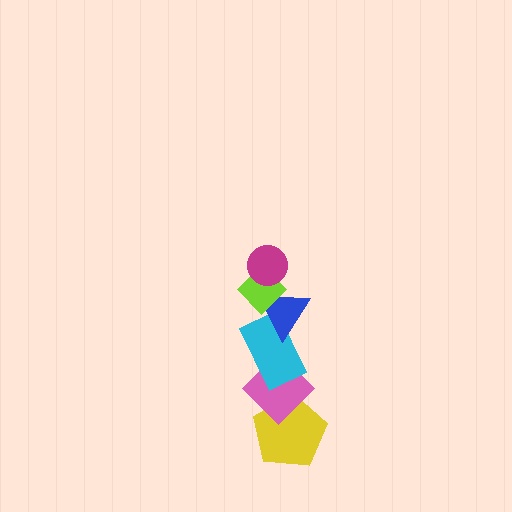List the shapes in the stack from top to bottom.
From top to bottom: the magenta circle, the lime diamond, the blue triangle, the cyan rectangle, the pink diamond, the yellow pentagon.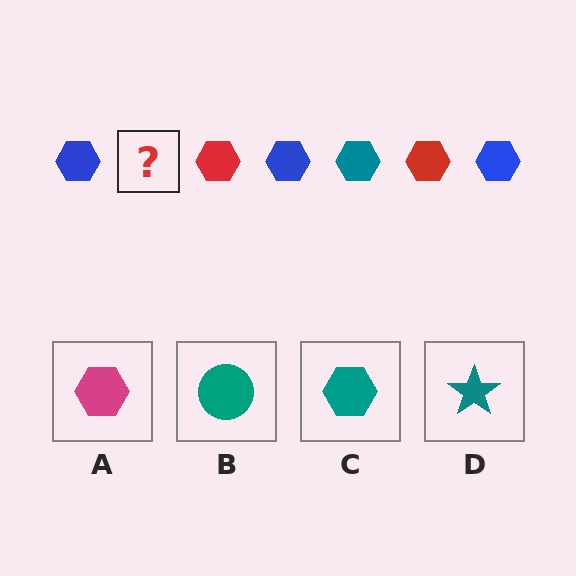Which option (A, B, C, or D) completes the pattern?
C.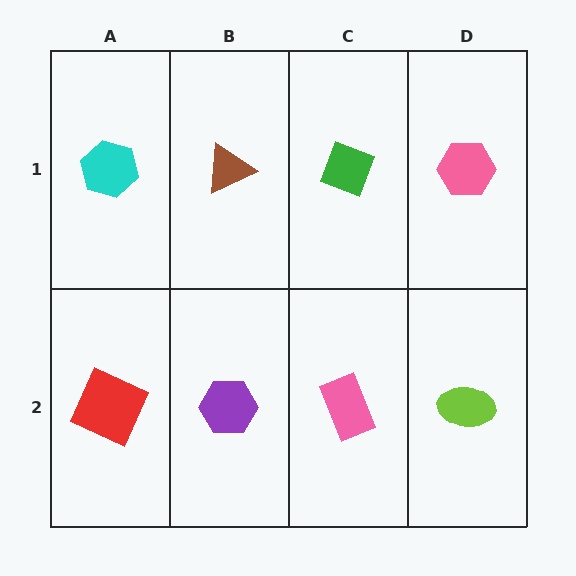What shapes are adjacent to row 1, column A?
A red square (row 2, column A), a brown triangle (row 1, column B).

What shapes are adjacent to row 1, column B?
A purple hexagon (row 2, column B), a cyan hexagon (row 1, column A), a green diamond (row 1, column C).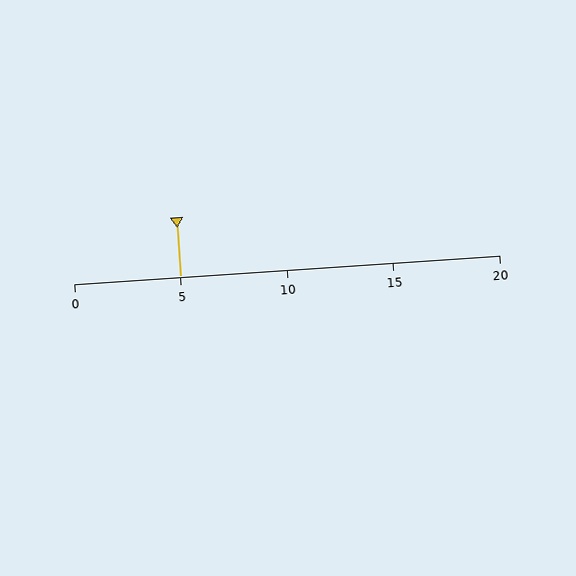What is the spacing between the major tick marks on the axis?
The major ticks are spaced 5 apart.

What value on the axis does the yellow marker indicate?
The marker indicates approximately 5.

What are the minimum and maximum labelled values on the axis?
The axis runs from 0 to 20.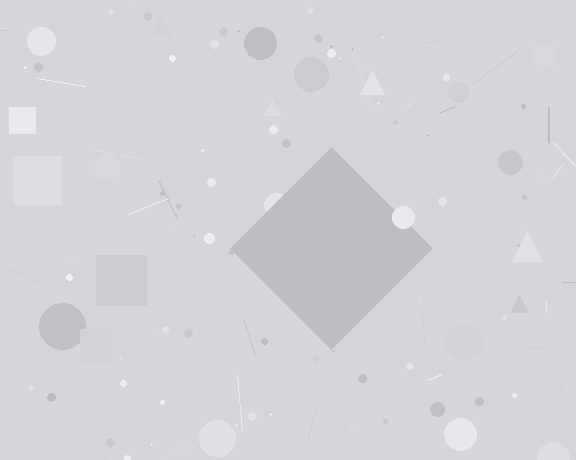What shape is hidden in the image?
A diamond is hidden in the image.